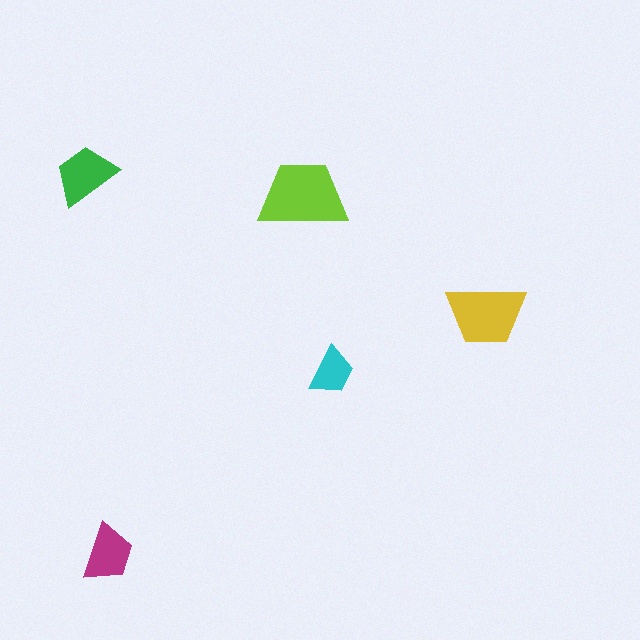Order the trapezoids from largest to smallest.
the lime one, the yellow one, the green one, the magenta one, the cyan one.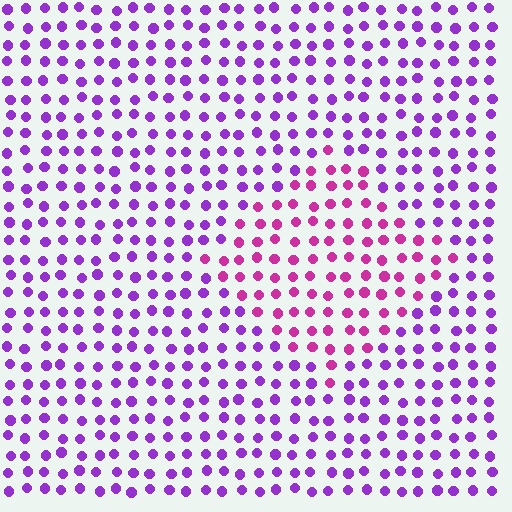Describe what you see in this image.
The image is filled with small purple elements in a uniform arrangement. A diamond-shaped region is visible where the elements are tinted to a slightly different hue, forming a subtle color boundary.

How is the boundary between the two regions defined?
The boundary is defined purely by a slight shift in hue (about 38 degrees). Spacing, size, and orientation are identical on both sides.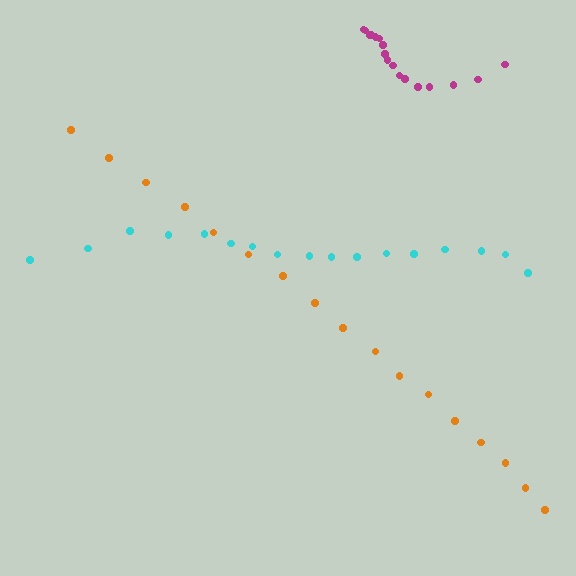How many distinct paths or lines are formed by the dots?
There are 3 distinct paths.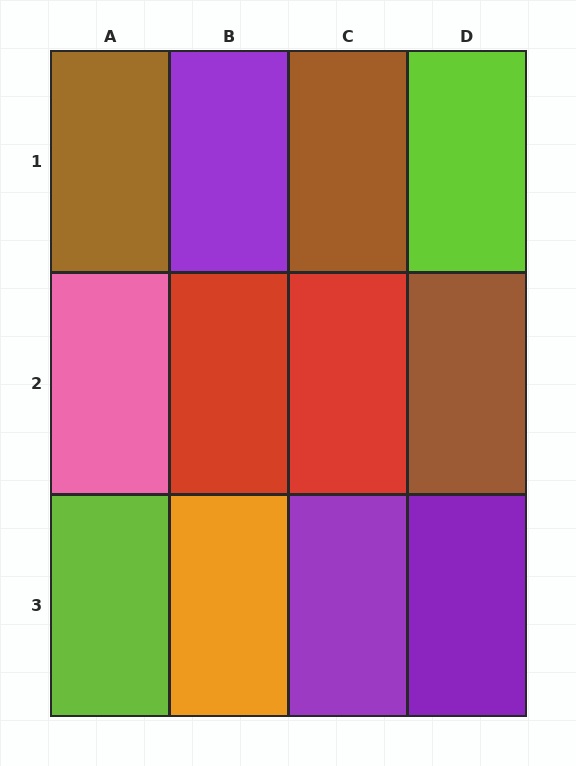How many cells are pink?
1 cell is pink.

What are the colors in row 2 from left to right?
Pink, red, red, brown.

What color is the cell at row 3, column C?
Purple.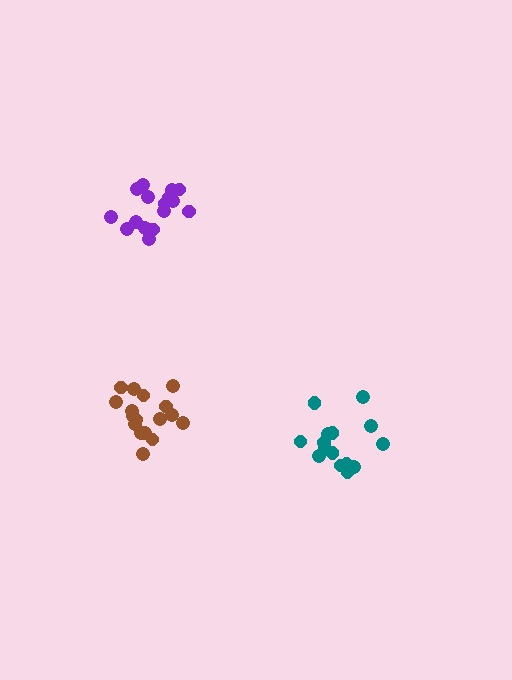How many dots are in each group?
Group 1: 16 dots, Group 2: 17 dots, Group 3: 15 dots (48 total).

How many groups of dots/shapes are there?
There are 3 groups.